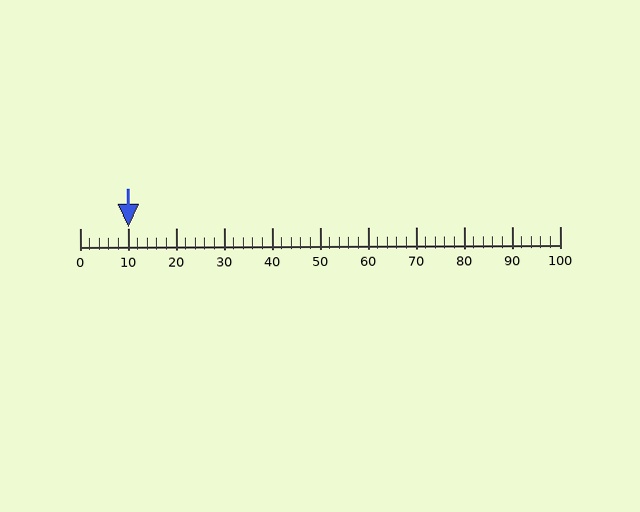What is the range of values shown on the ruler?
The ruler shows values from 0 to 100.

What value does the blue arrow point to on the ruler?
The blue arrow points to approximately 10.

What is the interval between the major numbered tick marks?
The major tick marks are spaced 10 units apart.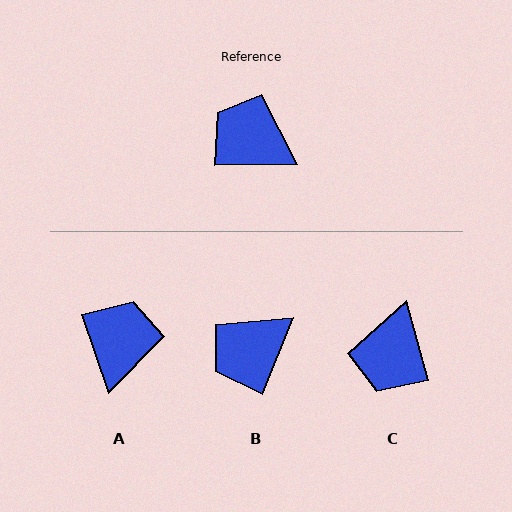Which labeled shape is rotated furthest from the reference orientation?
C, about 105 degrees away.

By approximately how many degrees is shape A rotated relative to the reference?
Approximately 72 degrees clockwise.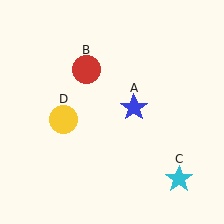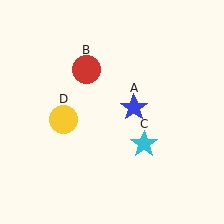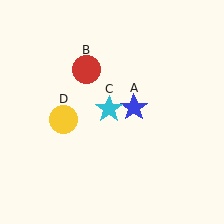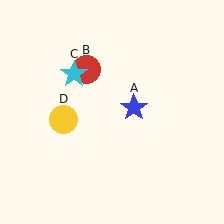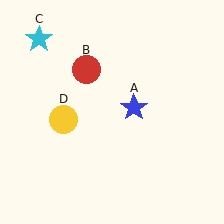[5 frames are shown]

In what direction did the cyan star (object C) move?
The cyan star (object C) moved up and to the left.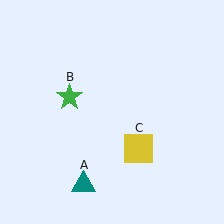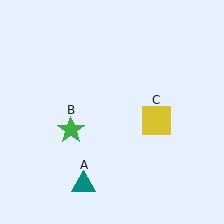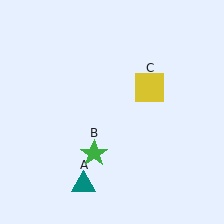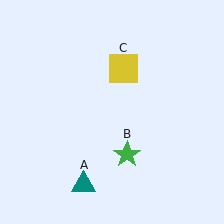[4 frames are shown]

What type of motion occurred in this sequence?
The green star (object B), yellow square (object C) rotated counterclockwise around the center of the scene.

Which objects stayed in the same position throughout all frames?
Teal triangle (object A) remained stationary.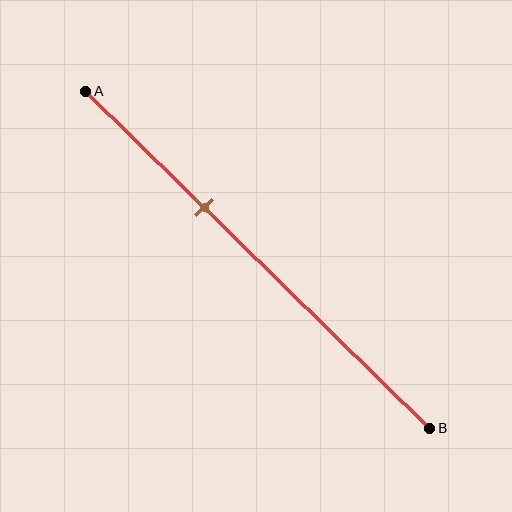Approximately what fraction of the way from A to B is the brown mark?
The brown mark is approximately 35% of the way from A to B.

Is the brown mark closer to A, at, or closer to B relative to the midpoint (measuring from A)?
The brown mark is closer to point A than the midpoint of segment AB.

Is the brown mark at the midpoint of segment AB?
No, the mark is at about 35% from A, not at the 50% midpoint.